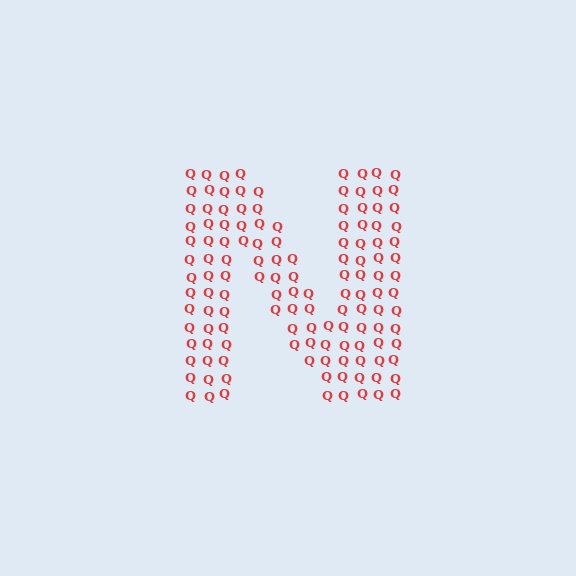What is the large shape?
The large shape is the letter N.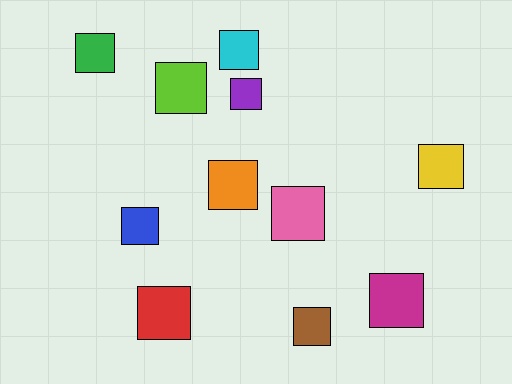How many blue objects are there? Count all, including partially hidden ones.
There is 1 blue object.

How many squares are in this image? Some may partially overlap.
There are 11 squares.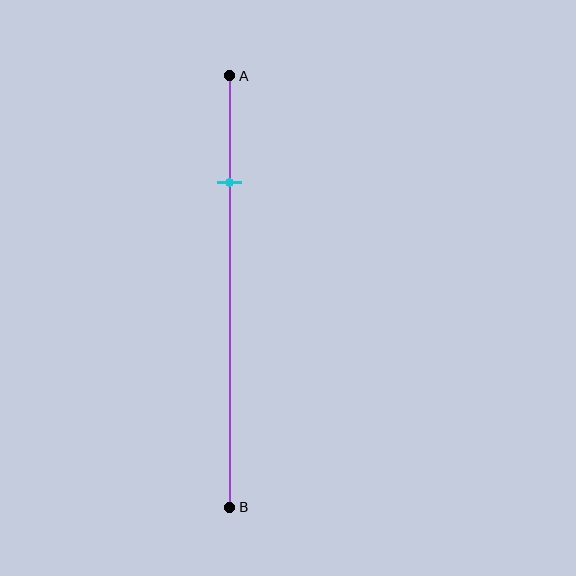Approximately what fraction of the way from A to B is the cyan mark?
The cyan mark is approximately 25% of the way from A to B.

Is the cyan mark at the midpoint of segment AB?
No, the mark is at about 25% from A, not at the 50% midpoint.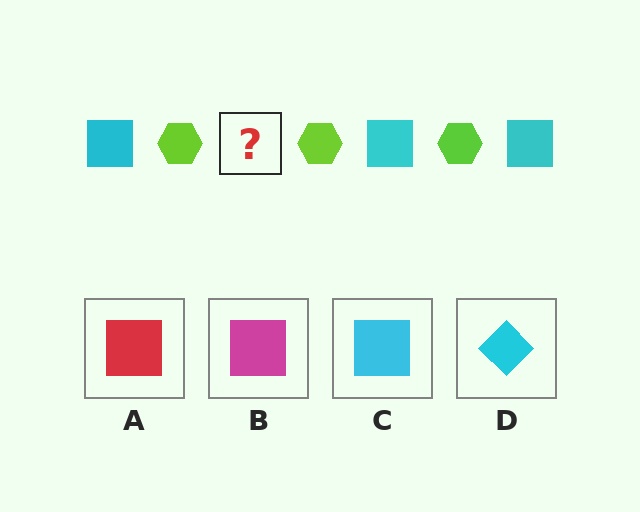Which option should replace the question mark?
Option C.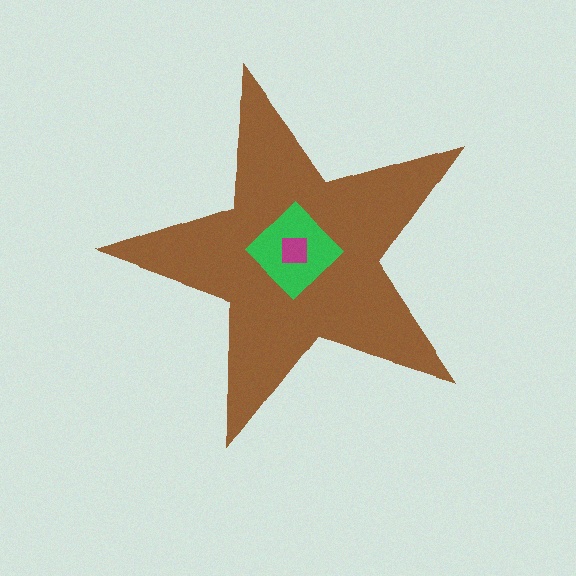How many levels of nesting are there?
3.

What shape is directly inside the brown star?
The green diamond.